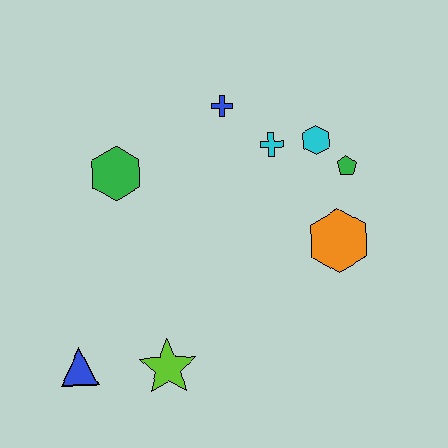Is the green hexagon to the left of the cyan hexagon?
Yes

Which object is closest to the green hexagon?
The blue cross is closest to the green hexagon.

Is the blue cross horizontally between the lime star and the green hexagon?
No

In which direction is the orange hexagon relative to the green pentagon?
The orange hexagon is below the green pentagon.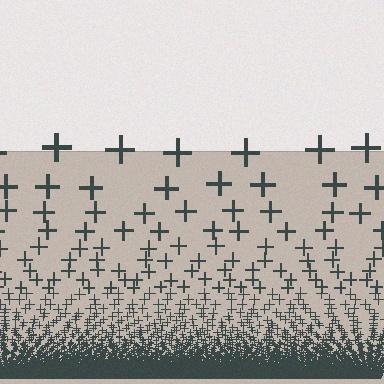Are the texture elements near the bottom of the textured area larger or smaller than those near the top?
Smaller. The gradient is inverted — elements near the bottom are smaller and denser.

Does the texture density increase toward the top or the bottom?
Density increases toward the bottom.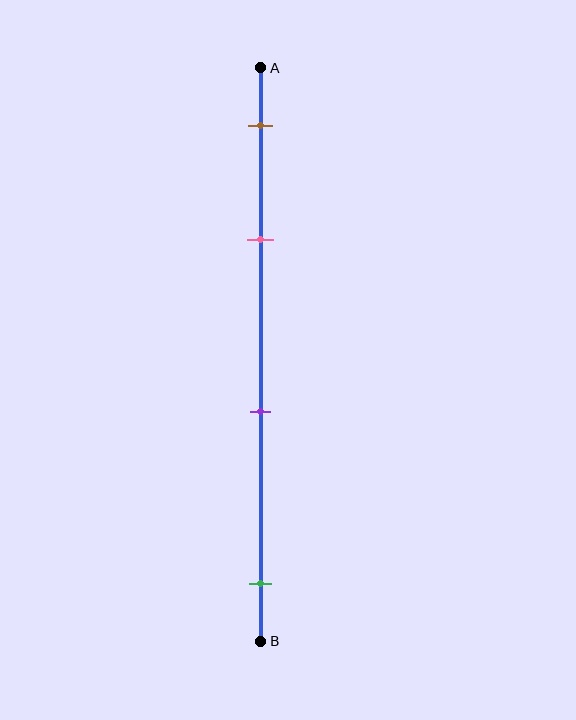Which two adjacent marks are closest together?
The brown and pink marks are the closest adjacent pair.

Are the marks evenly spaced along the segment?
No, the marks are not evenly spaced.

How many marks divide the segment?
There are 4 marks dividing the segment.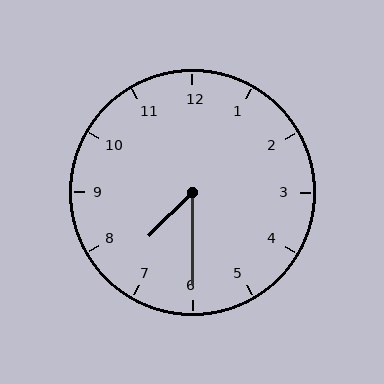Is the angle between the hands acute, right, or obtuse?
It is acute.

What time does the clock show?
7:30.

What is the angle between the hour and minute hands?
Approximately 45 degrees.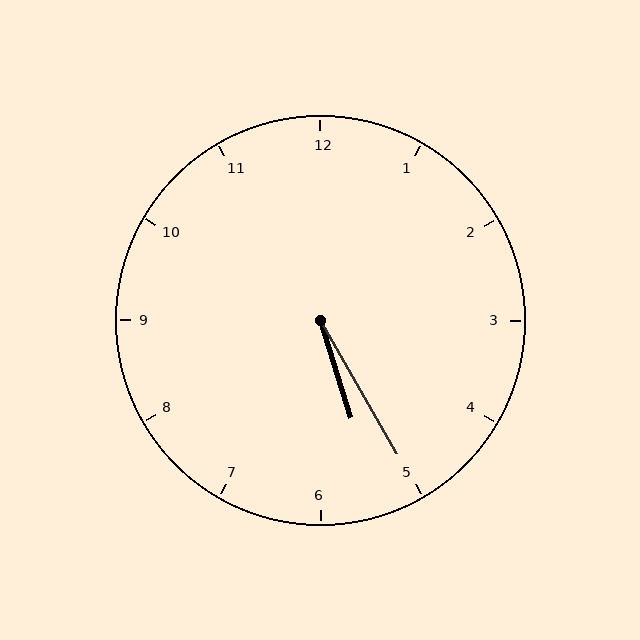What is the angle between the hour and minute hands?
Approximately 12 degrees.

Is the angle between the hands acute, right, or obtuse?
It is acute.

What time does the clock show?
5:25.